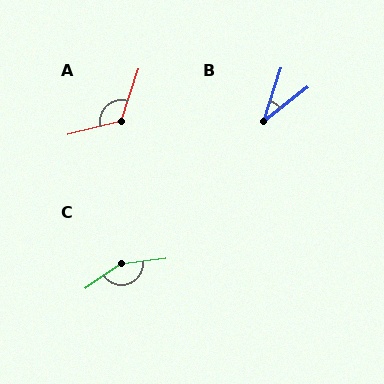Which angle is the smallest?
B, at approximately 35 degrees.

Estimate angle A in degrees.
Approximately 122 degrees.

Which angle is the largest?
C, at approximately 152 degrees.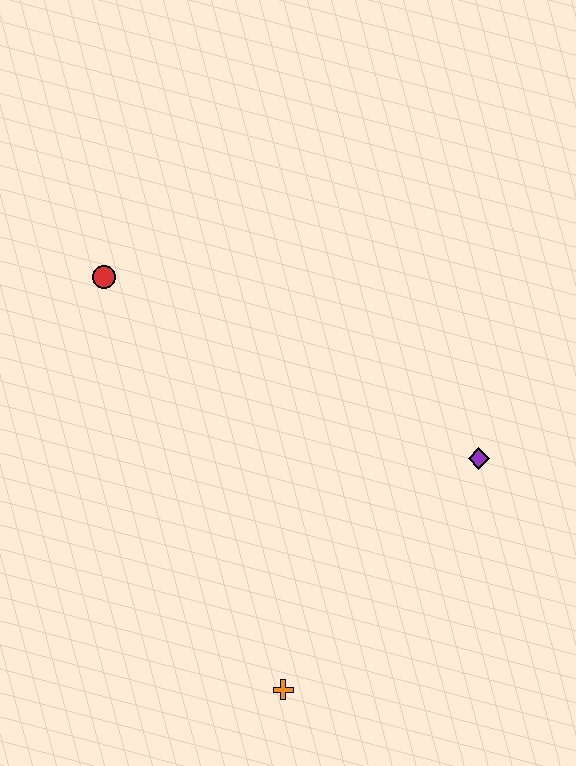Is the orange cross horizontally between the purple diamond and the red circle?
Yes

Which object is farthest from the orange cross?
The red circle is farthest from the orange cross.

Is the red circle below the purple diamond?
No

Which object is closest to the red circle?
The purple diamond is closest to the red circle.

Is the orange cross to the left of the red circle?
No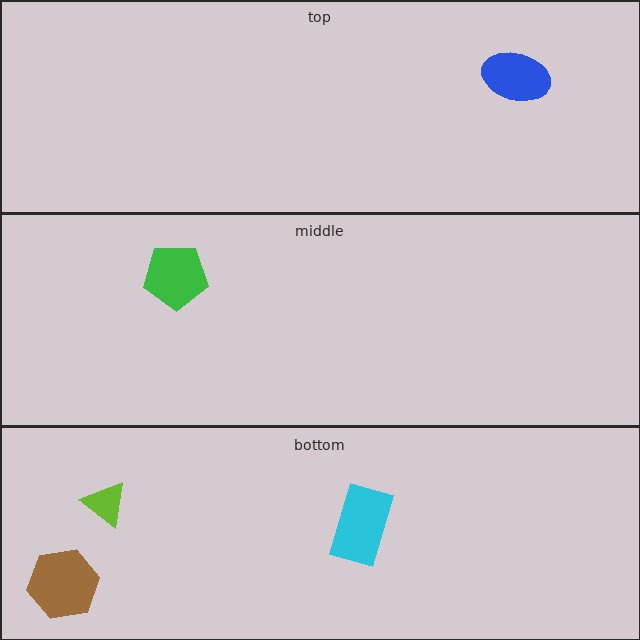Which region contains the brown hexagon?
The bottom region.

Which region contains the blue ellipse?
The top region.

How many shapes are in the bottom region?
3.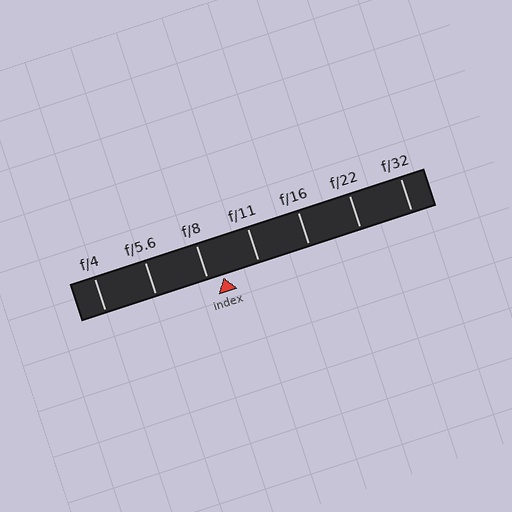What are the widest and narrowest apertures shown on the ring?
The widest aperture shown is f/4 and the narrowest is f/32.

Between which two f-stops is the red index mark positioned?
The index mark is between f/8 and f/11.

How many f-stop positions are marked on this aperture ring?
There are 7 f-stop positions marked.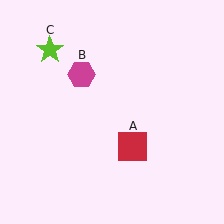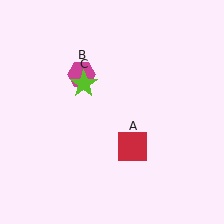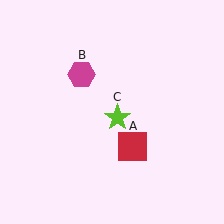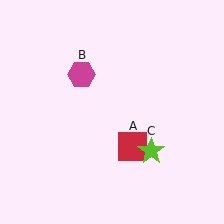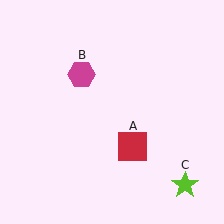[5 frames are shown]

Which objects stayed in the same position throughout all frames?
Red square (object A) and magenta hexagon (object B) remained stationary.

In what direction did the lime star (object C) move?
The lime star (object C) moved down and to the right.